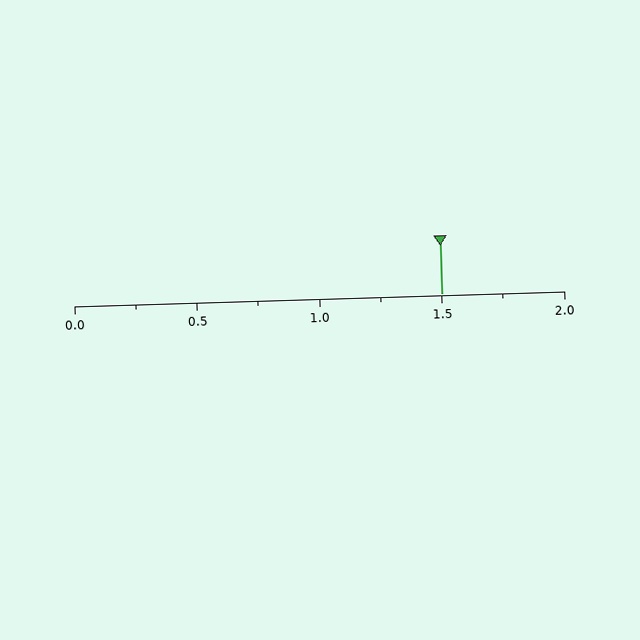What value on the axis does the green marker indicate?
The marker indicates approximately 1.5.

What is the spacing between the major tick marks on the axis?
The major ticks are spaced 0.5 apart.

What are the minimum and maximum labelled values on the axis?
The axis runs from 0.0 to 2.0.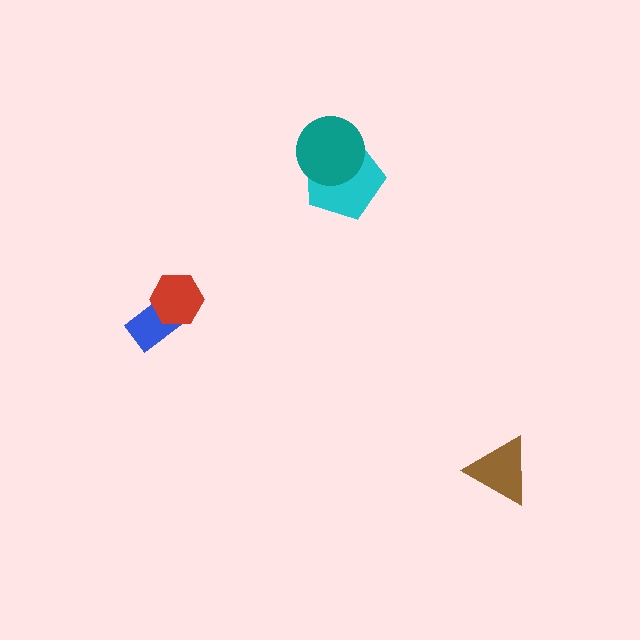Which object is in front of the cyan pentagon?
The teal circle is in front of the cyan pentagon.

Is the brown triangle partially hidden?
No, no other shape covers it.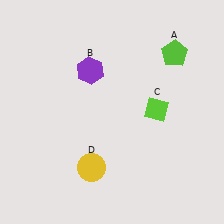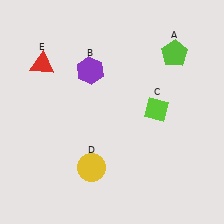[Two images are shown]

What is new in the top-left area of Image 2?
A red triangle (E) was added in the top-left area of Image 2.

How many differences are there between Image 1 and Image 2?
There is 1 difference between the two images.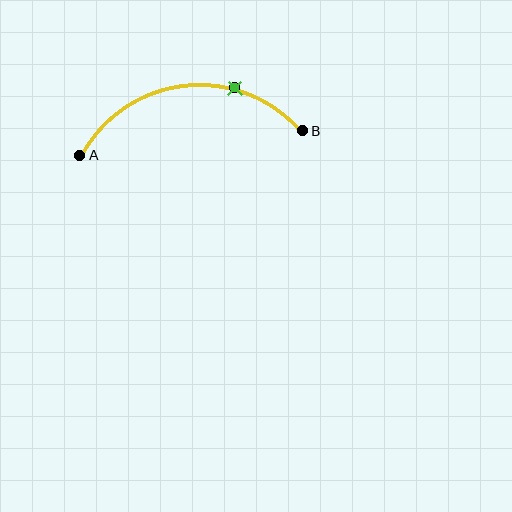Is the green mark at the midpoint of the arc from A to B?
No. The green mark lies on the arc but is closer to endpoint B. The arc midpoint would be at the point on the curve equidistant along the arc from both A and B.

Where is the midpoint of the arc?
The arc midpoint is the point on the curve farthest from the straight line joining A and B. It sits above that line.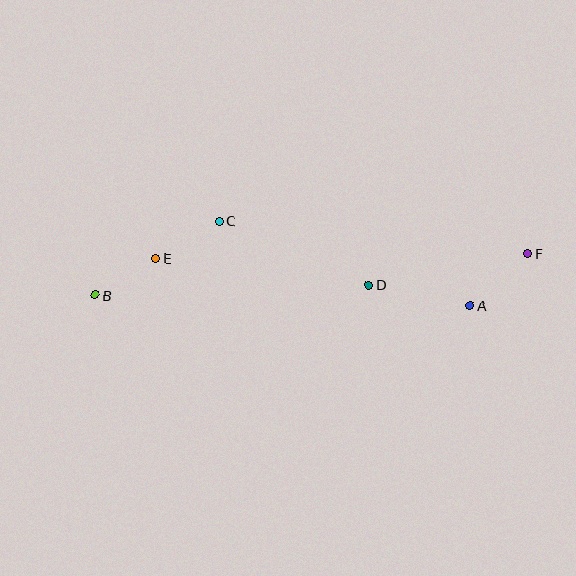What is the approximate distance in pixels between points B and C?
The distance between B and C is approximately 145 pixels.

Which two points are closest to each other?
Points B and E are closest to each other.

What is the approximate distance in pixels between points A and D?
The distance between A and D is approximately 103 pixels.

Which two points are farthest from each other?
Points B and F are farthest from each other.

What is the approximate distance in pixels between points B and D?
The distance between B and D is approximately 274 pixels.